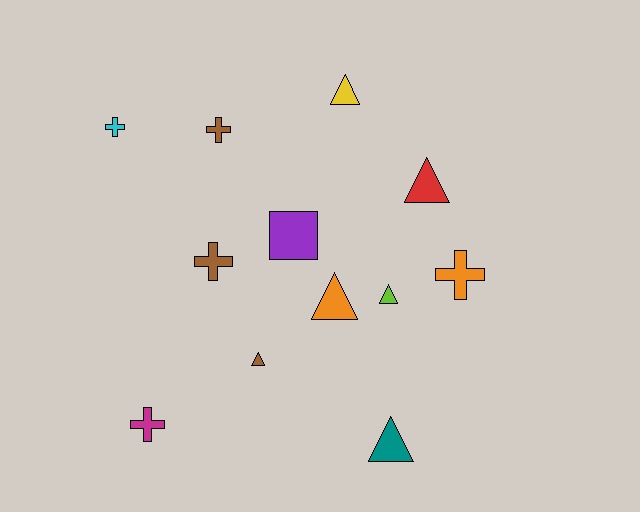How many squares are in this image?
There is 1 square.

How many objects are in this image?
There are 12 objects.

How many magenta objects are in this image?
There is 1 magenta object.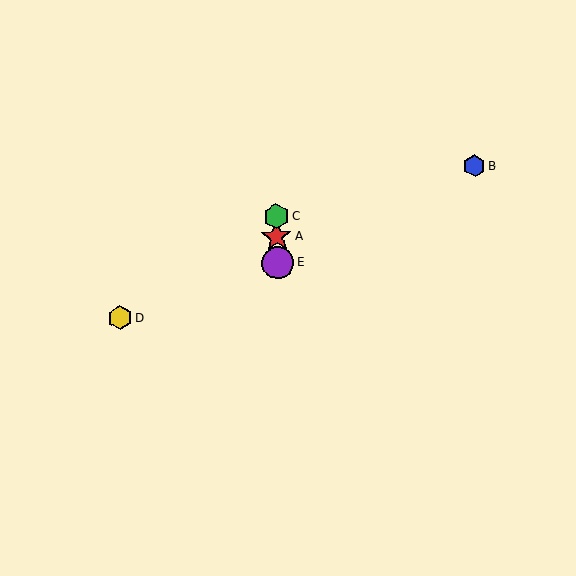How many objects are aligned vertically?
3 objects (A, C, E) are aligned vertically.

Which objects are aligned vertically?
Objects A, C, E are aligned vertically.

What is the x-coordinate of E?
Object E is at x≈278.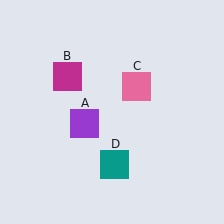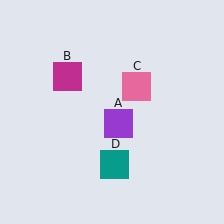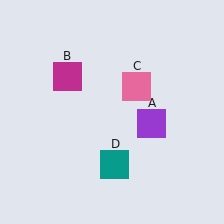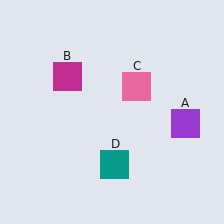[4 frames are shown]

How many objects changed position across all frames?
1 object changed position: purple square (object A).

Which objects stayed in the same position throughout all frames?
Magenta square (object B) and pink square (object C) and teal square (object D) remained stationary.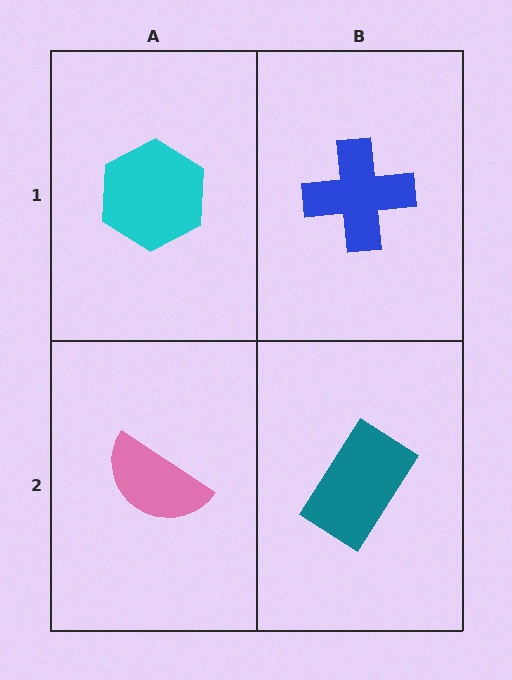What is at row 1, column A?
A cyan hexagon.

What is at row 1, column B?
A blue cross.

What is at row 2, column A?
A pink semicircle.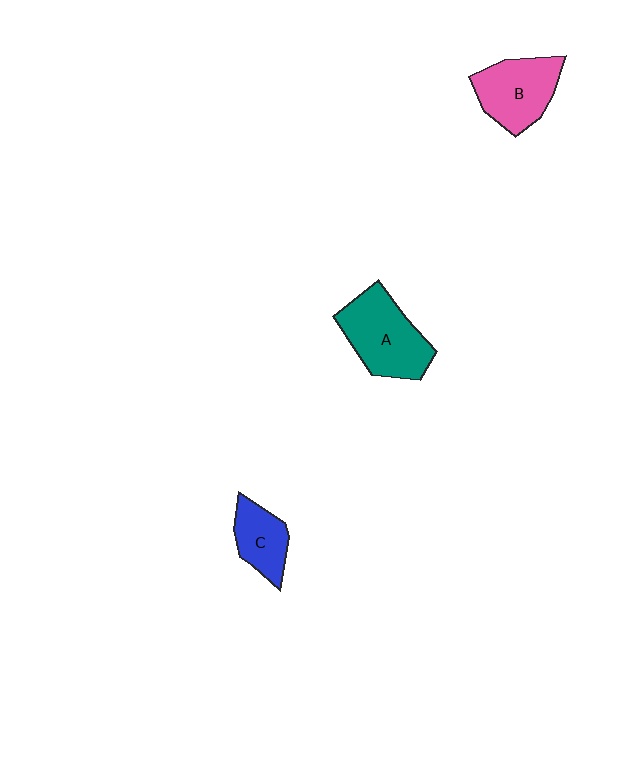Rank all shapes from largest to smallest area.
From largest to smallest: A (teal), B (pink), C (blue).